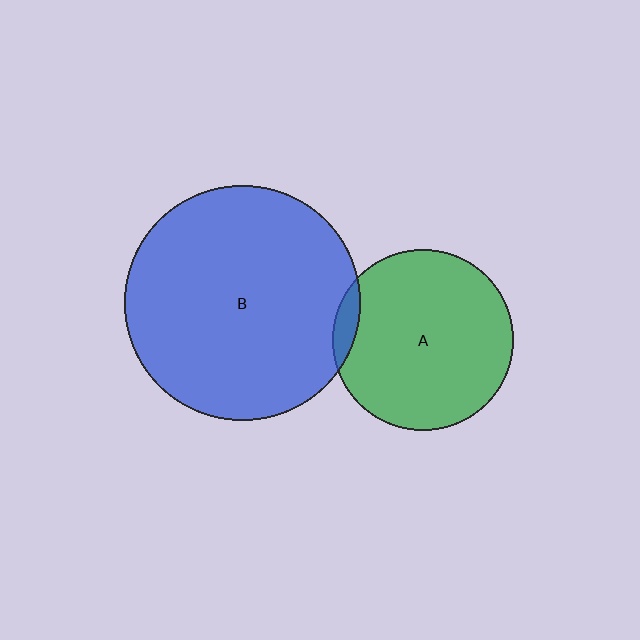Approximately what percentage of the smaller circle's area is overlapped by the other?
Approximately 5%.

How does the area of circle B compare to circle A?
Approximately 1.7 times.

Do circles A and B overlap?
Yes.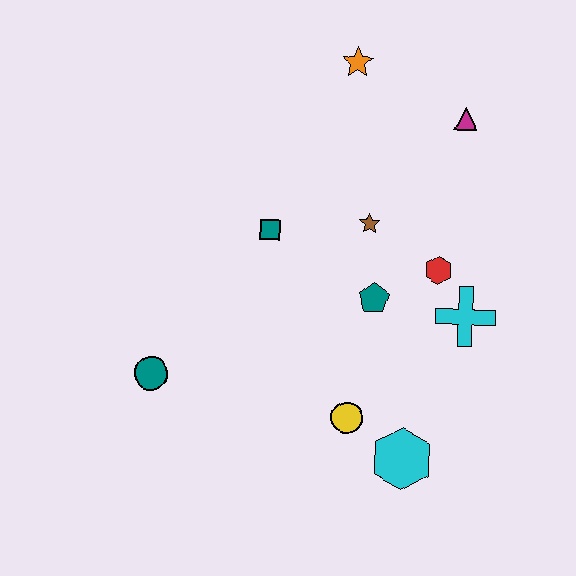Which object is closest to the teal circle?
The teal square is closest to the teal circle.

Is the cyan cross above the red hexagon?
No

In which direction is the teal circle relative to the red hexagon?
The teal circle is to the left of the red hexagon.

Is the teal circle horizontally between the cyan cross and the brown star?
No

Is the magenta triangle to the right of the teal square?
Yes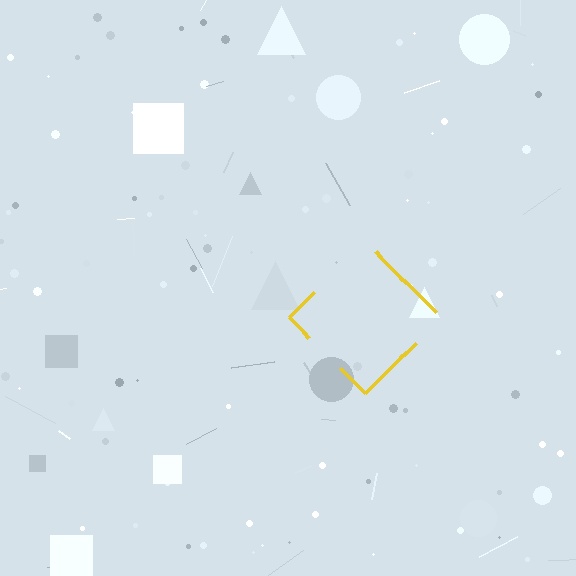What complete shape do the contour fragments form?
The contour fragments form a diamond.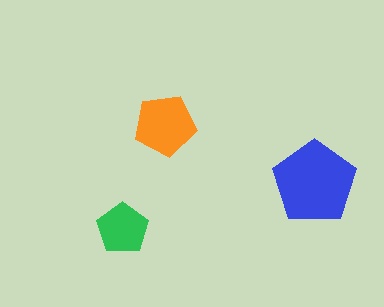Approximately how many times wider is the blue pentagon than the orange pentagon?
About 1.5 times wider.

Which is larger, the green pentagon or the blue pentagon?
The blue one.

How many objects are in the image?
There are 3 objects in the image.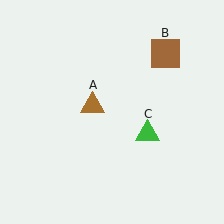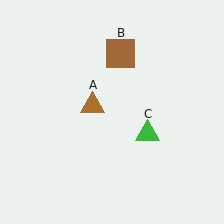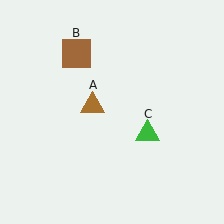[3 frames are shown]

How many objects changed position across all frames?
1 object changed position: brown square (object B).